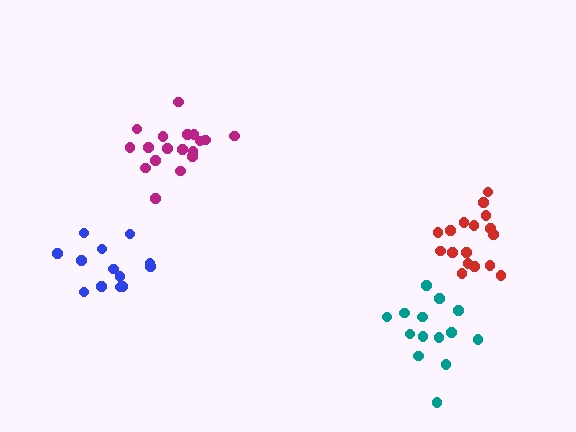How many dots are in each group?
Group 1: 13 dots, Group 2: 14 dots, Group 3: 17 dots, Group 4: 18 dots (62 total).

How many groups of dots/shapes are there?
There are 4 groups.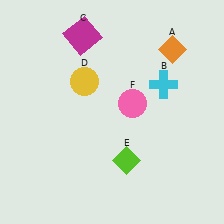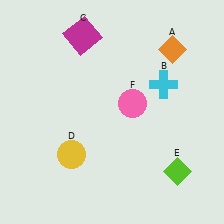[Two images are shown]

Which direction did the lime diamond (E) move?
The lime diamond (E) moved right.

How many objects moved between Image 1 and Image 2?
2 objects moved between the two images.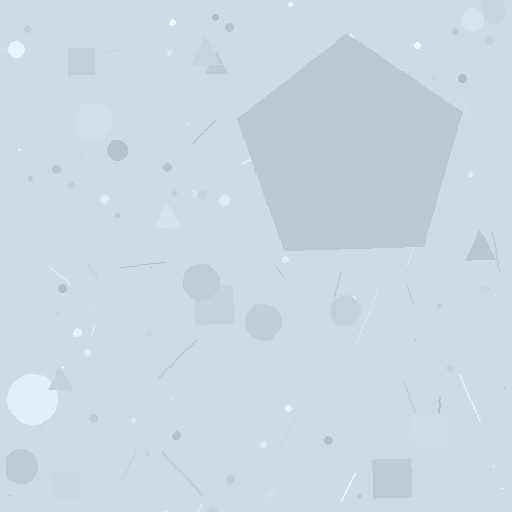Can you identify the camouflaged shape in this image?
The camouflaged shape is a pentagon.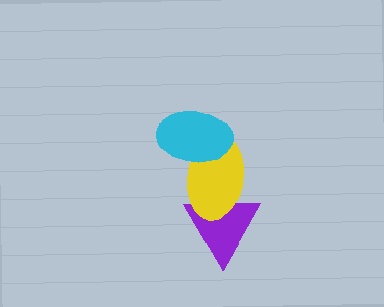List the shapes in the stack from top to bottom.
From top to bottom: the cyan ellipse, the yellow ellipse, the purple triangle.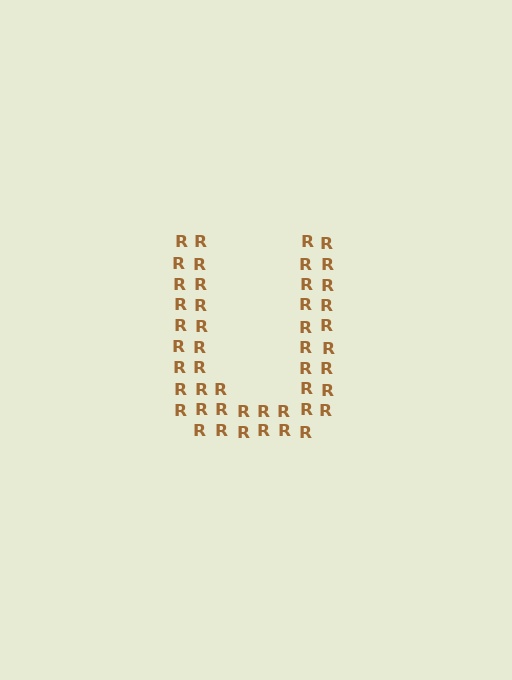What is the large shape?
The large shape is the letter U.